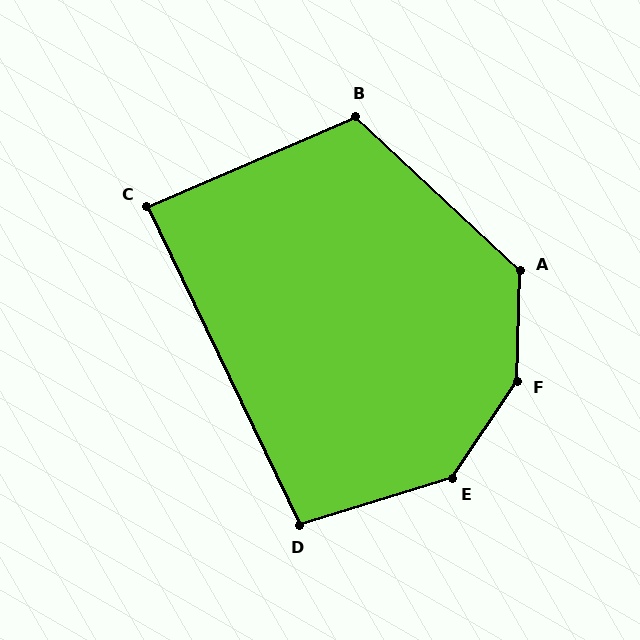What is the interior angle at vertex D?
Approximately 98 degrees (obtuse).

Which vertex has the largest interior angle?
F, at approximately 148 degrees.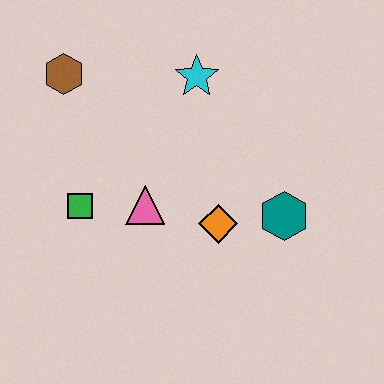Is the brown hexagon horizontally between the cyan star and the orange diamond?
No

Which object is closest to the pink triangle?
The green square is closest to the pink triangle.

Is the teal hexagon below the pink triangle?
Yes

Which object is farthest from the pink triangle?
The brown hexagon is farthest from the pink triangle.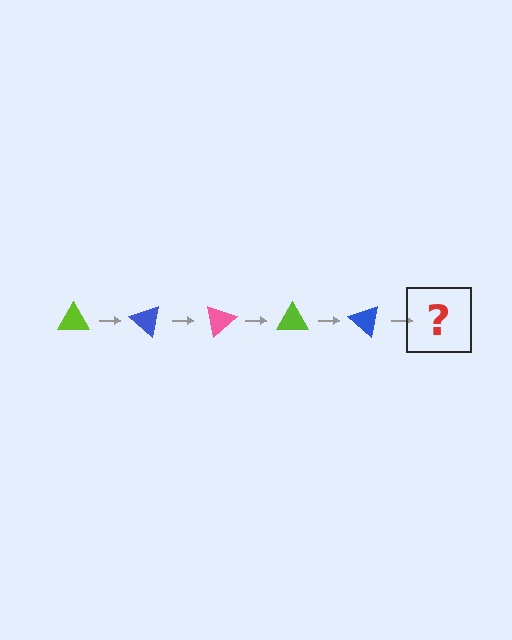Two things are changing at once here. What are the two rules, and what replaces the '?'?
The two rules are that it rotates 40 degrees each step and the color cycles through lime, blue, and pink. The '?' should be a pink triangle, rotated 200 degrees from the start.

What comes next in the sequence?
The next element should be a pink triangle, rotated 200 degrees from the start.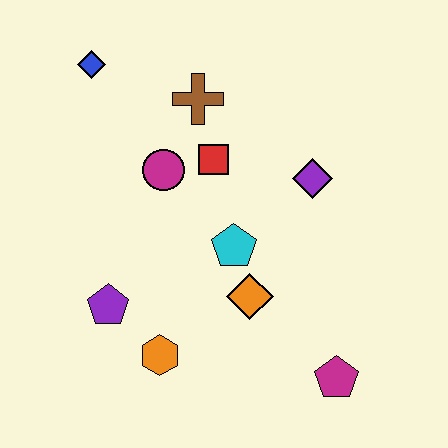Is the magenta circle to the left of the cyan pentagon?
Yes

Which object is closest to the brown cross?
The red square is closest to the brown cross.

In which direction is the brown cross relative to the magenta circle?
The brown cross is above the magenta circle.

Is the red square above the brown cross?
No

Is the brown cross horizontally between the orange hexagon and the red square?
Yes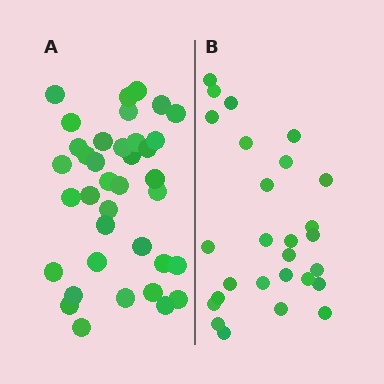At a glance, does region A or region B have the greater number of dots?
Region A (the left region) has more dots.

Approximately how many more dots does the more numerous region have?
Region A has roughly 10 or so more dots than region B.